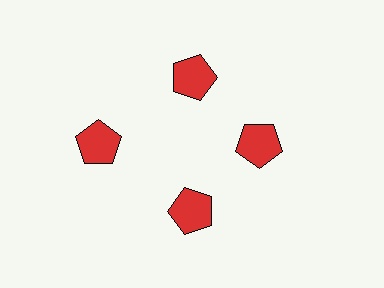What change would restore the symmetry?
The symmetry would be restored by moving it inward, back onto the ring so that all 4 pentagons sit at equal angles and equal distance from the center.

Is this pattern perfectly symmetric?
No. The 4 red pentagons are arranged in a ring, but one element near the 9 o'clock position is pushed outward from the center, breaking the 4-fold rotational symmetry.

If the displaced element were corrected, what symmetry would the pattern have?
It would have 4-fold rotational symmetry — the pattern would map onto itself every 90 degrees.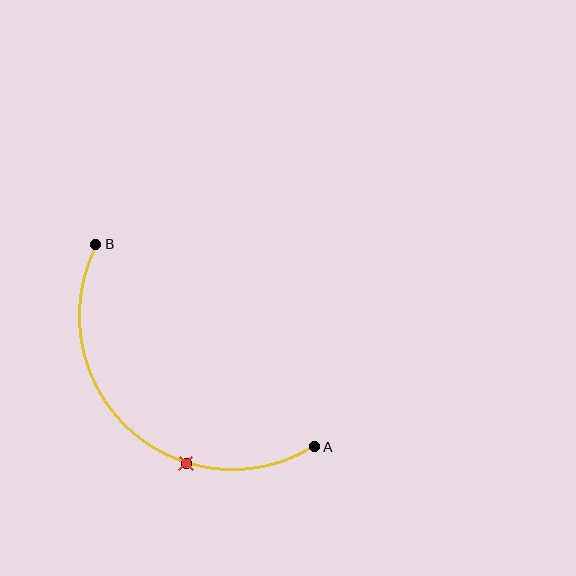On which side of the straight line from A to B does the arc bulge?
The arc bulges below and to the left of the straight line connecting A and B.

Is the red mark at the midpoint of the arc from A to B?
No. The red mark lies on the arc but is closer to endpoint A. The arc midpoint would be at the point on the curve equidistant along the arc from both A and B.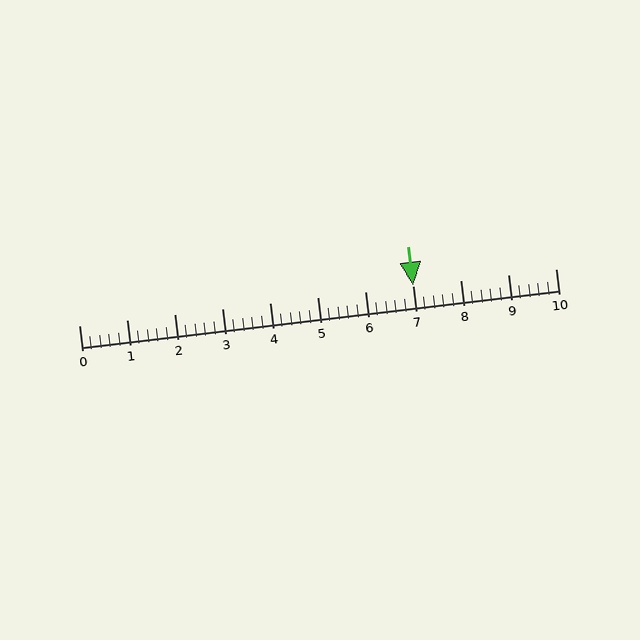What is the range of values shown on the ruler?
The ruler shows values from 0 to 10.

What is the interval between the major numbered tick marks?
The major tick marks are spaced 1 units apart.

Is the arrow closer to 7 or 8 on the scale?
The arrow is closer to 7.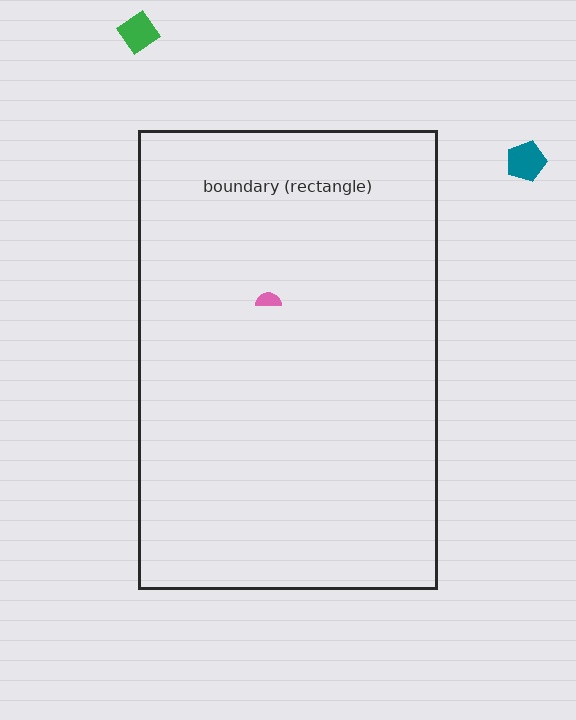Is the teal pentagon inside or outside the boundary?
Outside.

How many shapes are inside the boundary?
1 inside, 2 outside.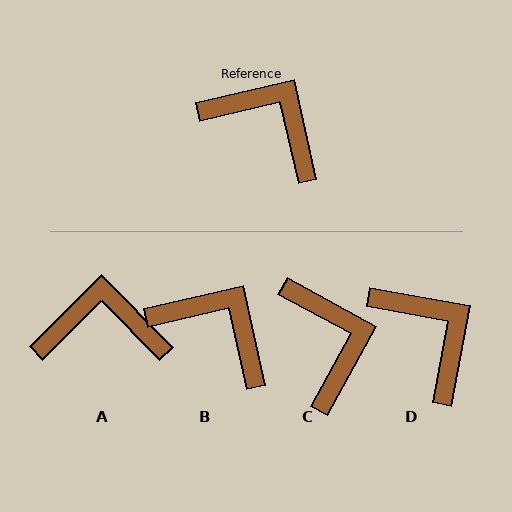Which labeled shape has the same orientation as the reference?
B.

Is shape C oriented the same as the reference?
No, it is off by about 41 degrees.